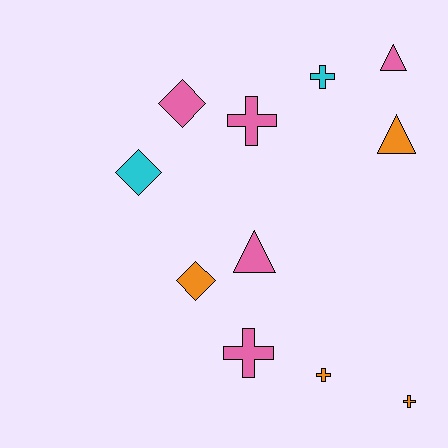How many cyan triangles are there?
There are no cyan triangles.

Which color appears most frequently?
Pink, with 5 objects.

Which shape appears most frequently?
Cross, with 5 objects.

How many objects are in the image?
There are 11 objects.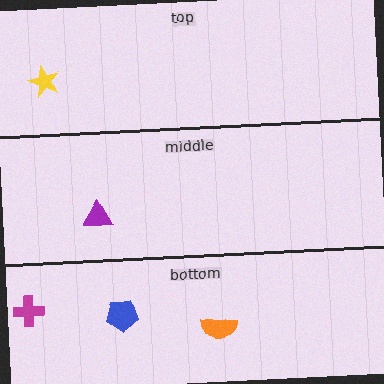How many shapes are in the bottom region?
3.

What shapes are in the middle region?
The purple triangle.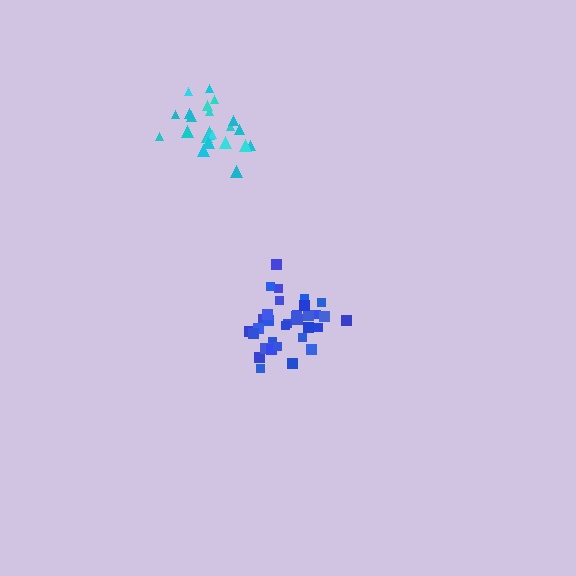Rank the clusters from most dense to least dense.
blue, cyan.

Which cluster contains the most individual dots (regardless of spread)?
Blue (33).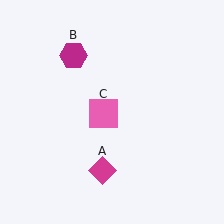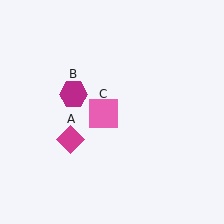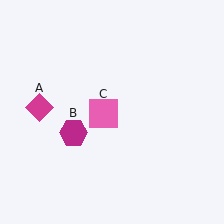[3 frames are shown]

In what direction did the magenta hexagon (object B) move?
The magenta hexagon (object B) moved down.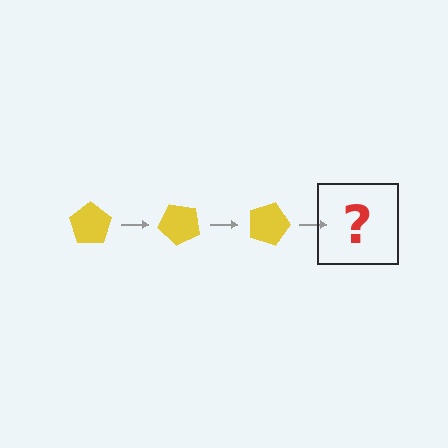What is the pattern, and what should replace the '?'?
The pattern is that the pentagon rotates 45 degrees each step. The '?' should be a yellow pentagon rotated 135 degrees.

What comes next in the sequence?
The next element should be a yellow pentagon rotated 135 degrees.